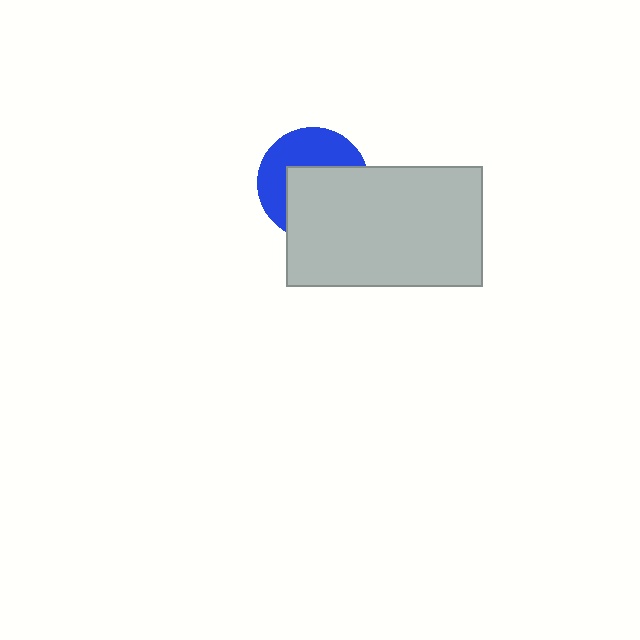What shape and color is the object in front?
The object in front is a light gray rectangle.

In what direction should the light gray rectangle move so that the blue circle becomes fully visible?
The light gray rectangle should move toward the lower-right. That is the shortest direction to clear the overlap and leave the blue circle fully visible.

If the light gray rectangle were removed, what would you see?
You would see the complete blue circle.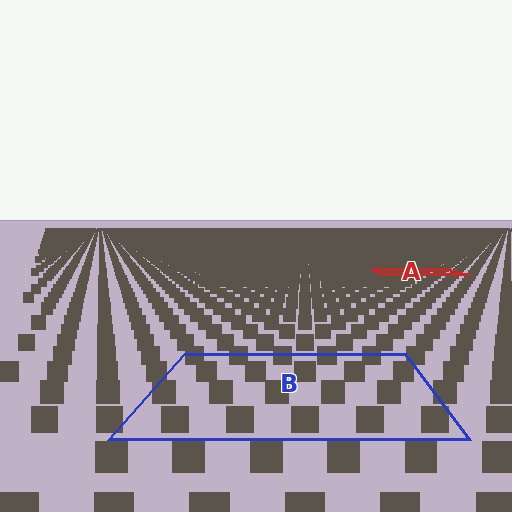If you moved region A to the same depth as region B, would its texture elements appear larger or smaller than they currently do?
They would appear larger. At a closer depth, the same texture elements are projected at a bigger on-screen size.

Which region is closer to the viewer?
Region B is closer. The texture elements there are larger and more spread out.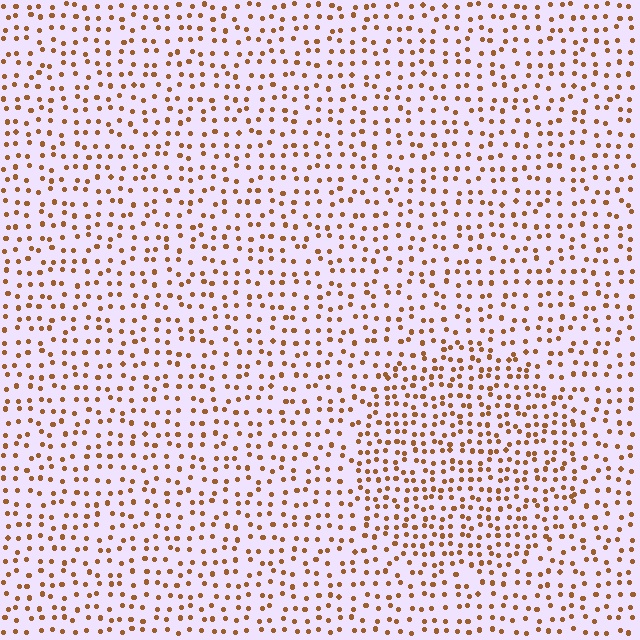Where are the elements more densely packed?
The elements are more densely packed inside the circle boundary.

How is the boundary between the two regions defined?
The boundary is defined by a change in element density (approximately 1.5x ratio). All elements are the same color, size, and shape.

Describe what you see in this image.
The image contains small brown elements arranged at two different densities. A circle-shaped region is visible where the elements are more densely packed than the surrounding area.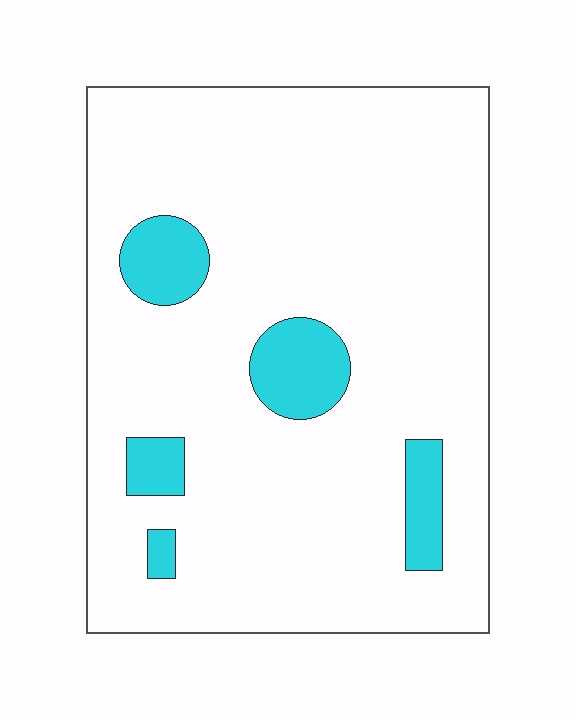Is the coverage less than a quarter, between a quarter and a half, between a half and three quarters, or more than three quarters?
Less than a quarter.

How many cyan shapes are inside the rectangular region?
5.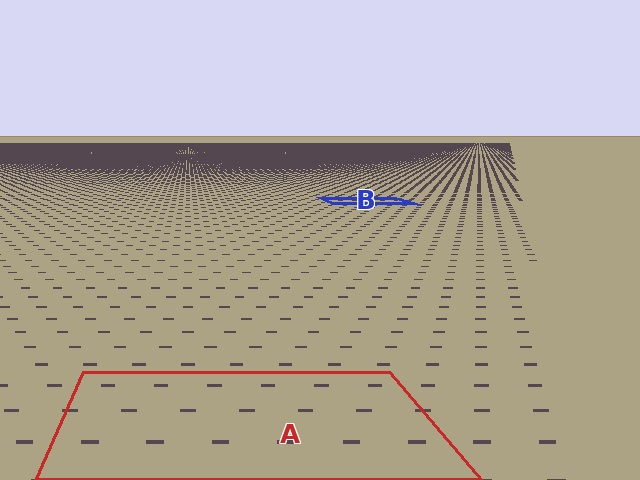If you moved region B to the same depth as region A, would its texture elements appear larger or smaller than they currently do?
They would appear larger. At a closer depth, the same texture elements are projected at a bigger on-screen size.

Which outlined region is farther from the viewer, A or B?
Region B is farther from the viewer — the texture elements inside it appear smaller and more densely packed.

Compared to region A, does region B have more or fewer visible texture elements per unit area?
Region B has more texture elements per unit area — they are packed more densely because it is farther away.